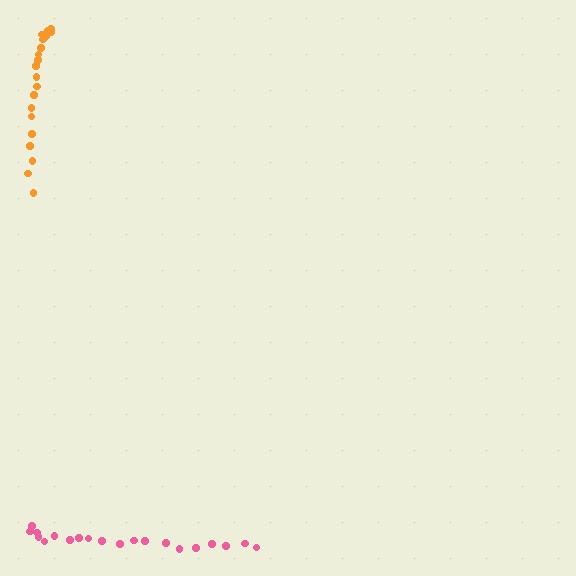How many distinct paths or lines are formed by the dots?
There are 2 distinct paths.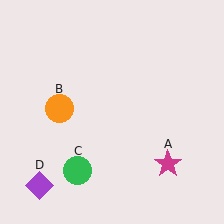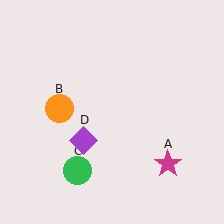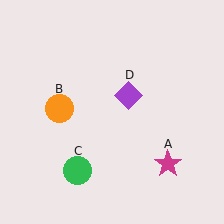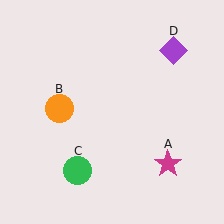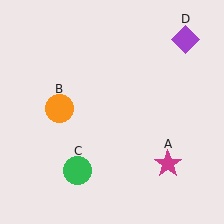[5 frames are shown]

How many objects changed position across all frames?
1 object changed position: purple diamond (object D).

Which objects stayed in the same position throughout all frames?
Magenta star (object A) and orange circle (object B) and green circle (object C) remained stationary.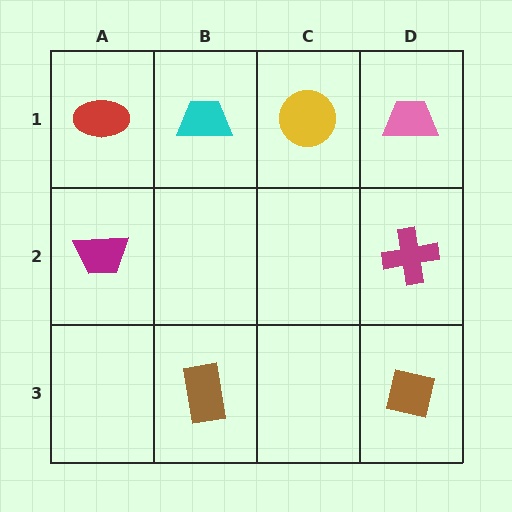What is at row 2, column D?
A magenta cross.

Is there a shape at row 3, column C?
No, that cell is empty.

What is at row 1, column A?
A red ellipse.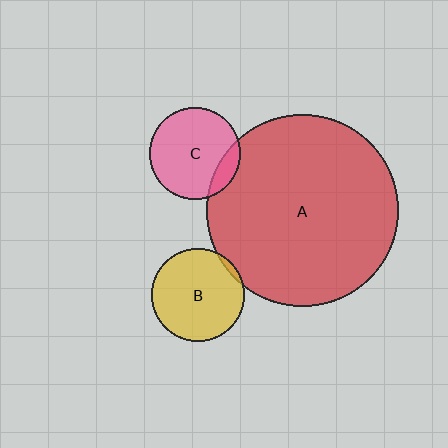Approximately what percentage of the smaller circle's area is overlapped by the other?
Approximately 15%.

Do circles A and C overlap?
Yes.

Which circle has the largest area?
Circle A (red).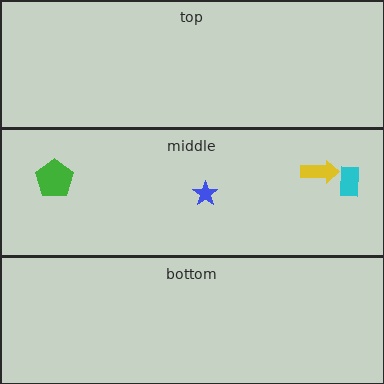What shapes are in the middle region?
The cyan rectangle, the blue star, the yellow arrow, the green pentagon.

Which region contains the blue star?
The middle region.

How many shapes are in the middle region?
4.